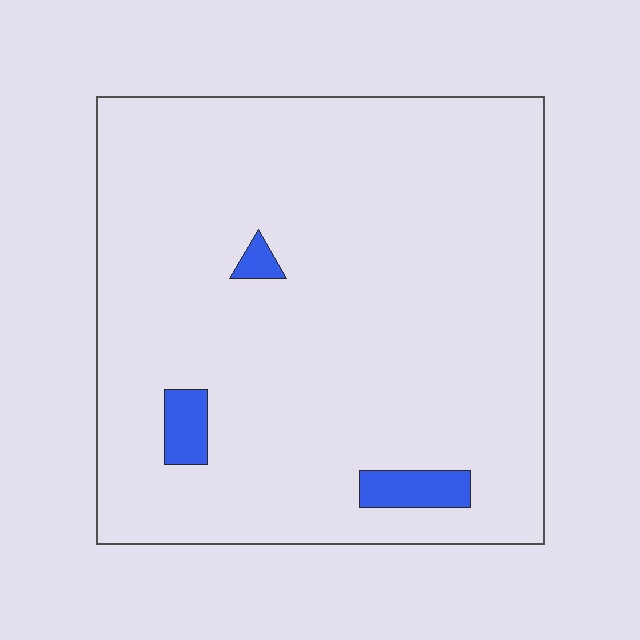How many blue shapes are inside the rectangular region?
3.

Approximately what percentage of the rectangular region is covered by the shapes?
Approximately 5%.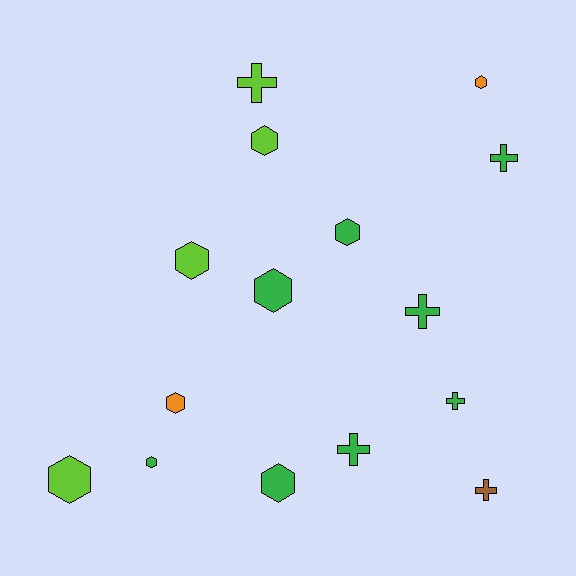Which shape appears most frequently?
Hexagon, with 9 objects.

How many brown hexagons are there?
There are no brown hexagons.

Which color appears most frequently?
Green, with 8 objects.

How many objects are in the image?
There are 15 objects.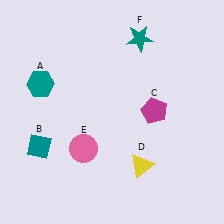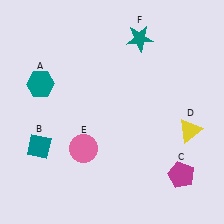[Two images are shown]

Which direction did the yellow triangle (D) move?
The yellow triangle (D) moved right.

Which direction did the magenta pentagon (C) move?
The magenta pentagon (C) moved down.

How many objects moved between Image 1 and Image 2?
2 objects moved between the two images.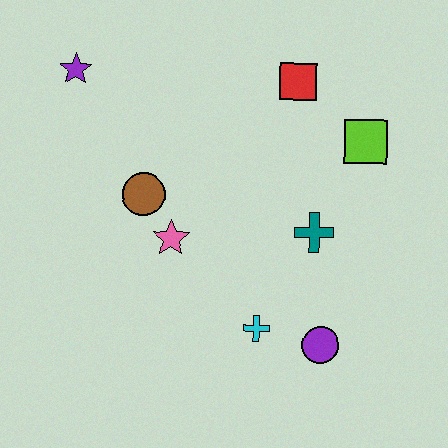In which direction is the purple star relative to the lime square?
The purple star is to the left of the lime square.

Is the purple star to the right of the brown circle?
No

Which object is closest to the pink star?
The brown circle is closest to the pink star.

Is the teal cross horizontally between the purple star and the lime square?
Yes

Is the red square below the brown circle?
No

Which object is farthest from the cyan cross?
The purple star is farthest from the cyan cross.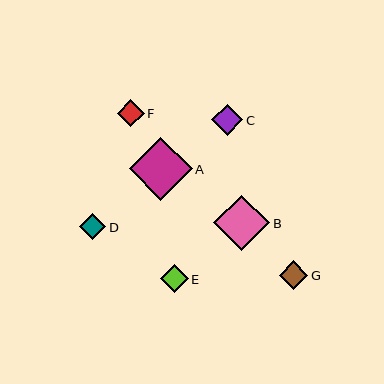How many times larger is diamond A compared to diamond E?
Diamond A is approximately 2.2 times the size of diamond E.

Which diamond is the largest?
Diamond A is the largest with a size of approximately 63 pixels.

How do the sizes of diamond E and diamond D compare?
Diamond E and diamond D are approximately the same size.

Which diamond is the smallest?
Diamond D is the smallest with a size of approximately 26 pixels.